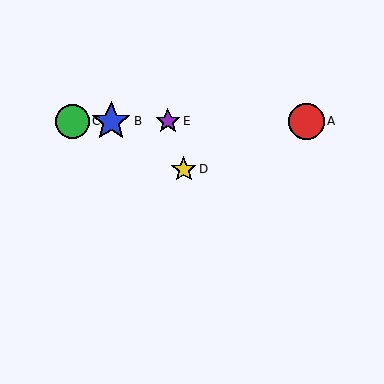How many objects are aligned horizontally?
4 objects (A, B, C, E) are aligned horizontally.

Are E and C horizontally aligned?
Yes, both are at y≈121.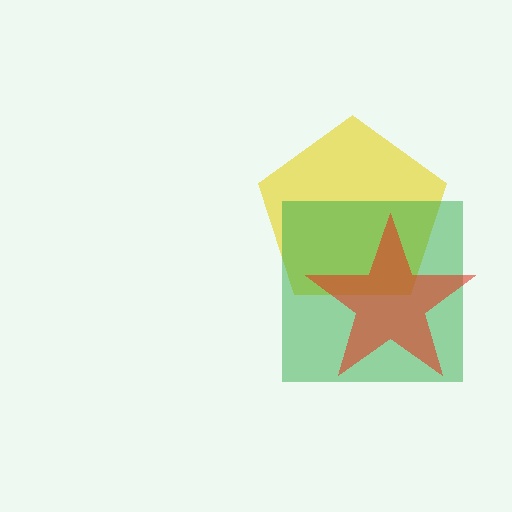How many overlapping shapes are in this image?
There are 3 overlapping shapes in the image.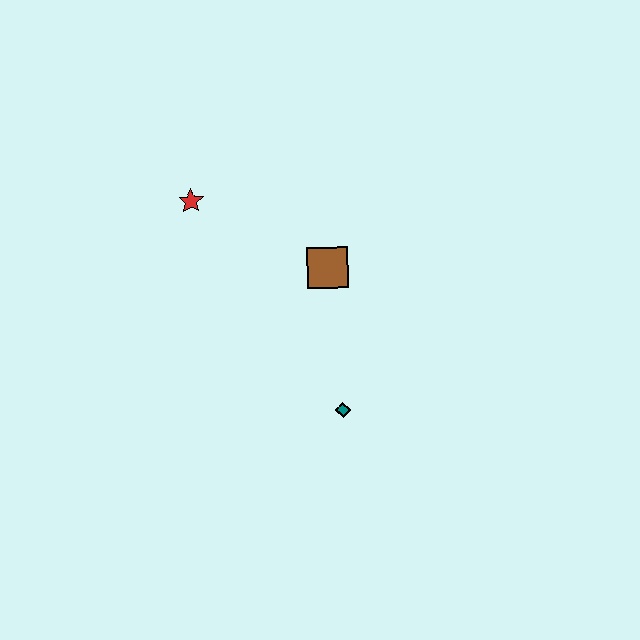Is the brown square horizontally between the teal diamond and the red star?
Yes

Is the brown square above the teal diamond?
Yes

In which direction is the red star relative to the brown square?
The red star is to the left of the brown square.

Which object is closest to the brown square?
The teal diamond is closest to the brown square.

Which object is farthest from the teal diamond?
The red star is farthest from the teal diamond.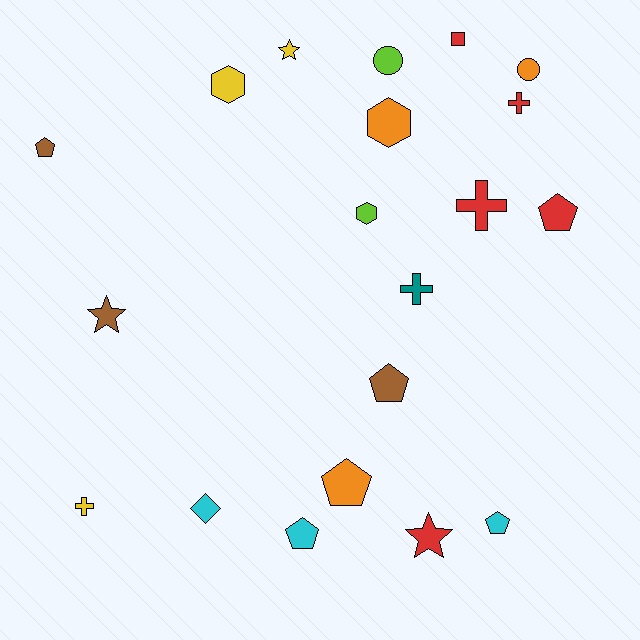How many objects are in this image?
There are 20 objects.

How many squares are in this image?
There is 1 square.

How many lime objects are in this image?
There are 2 lime objects.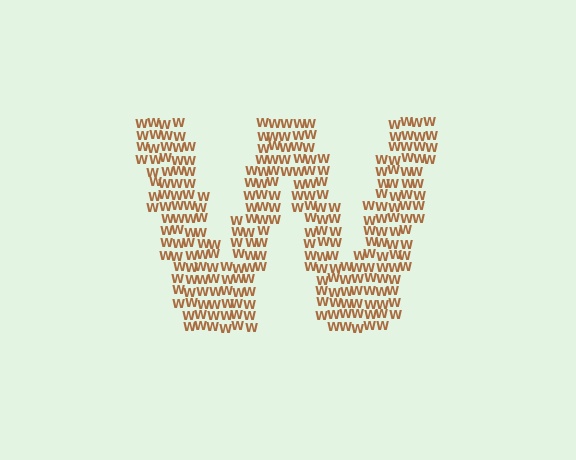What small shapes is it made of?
It is made of small letter W's.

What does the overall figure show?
The overall figure shows the letter W.